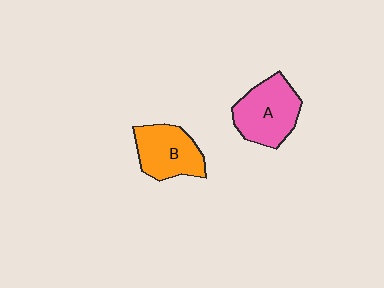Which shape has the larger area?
Shape A (pink).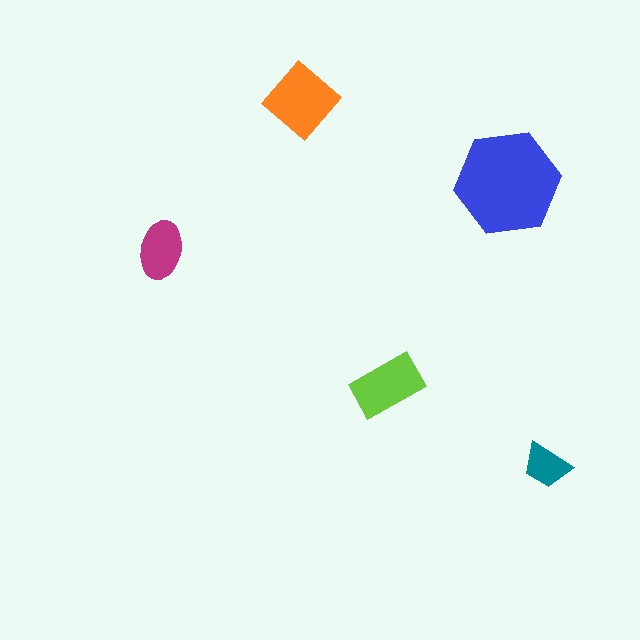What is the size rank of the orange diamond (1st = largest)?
2nd.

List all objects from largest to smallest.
The blue hexagon, the orange diamond, the lime rectangle, the magenta ellipse, the teal trapezoid.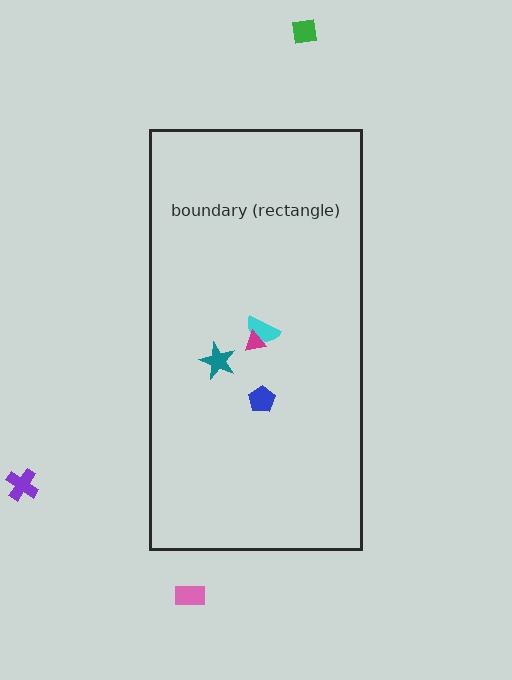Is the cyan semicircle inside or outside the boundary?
Inside.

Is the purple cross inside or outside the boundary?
Outside.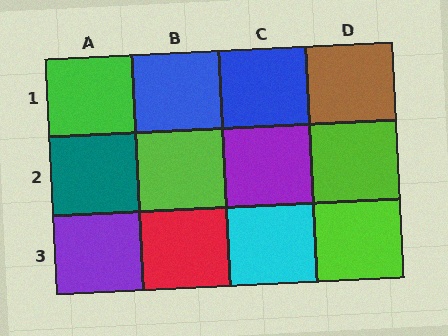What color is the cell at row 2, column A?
Teal.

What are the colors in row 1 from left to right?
Green, blue, blue, brown.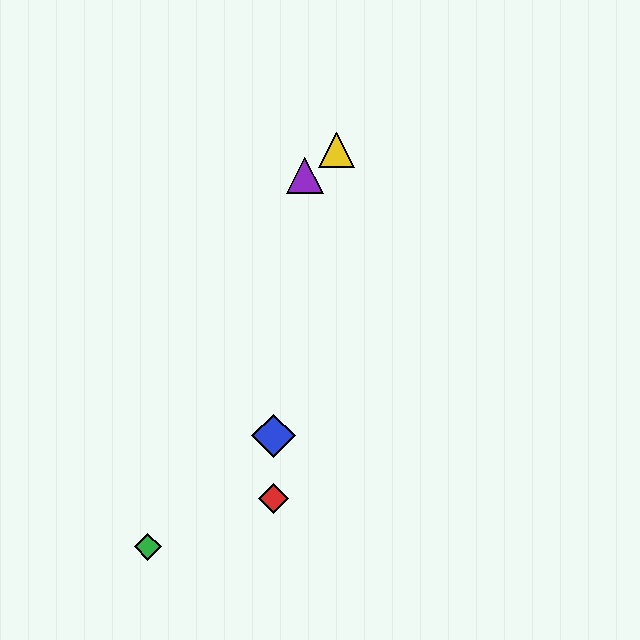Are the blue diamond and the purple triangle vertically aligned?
No, the blue diamond is at x≈274 and the purple triangle is at x≈305.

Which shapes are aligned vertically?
The red diamond, the blue diamond are aligned vertically.